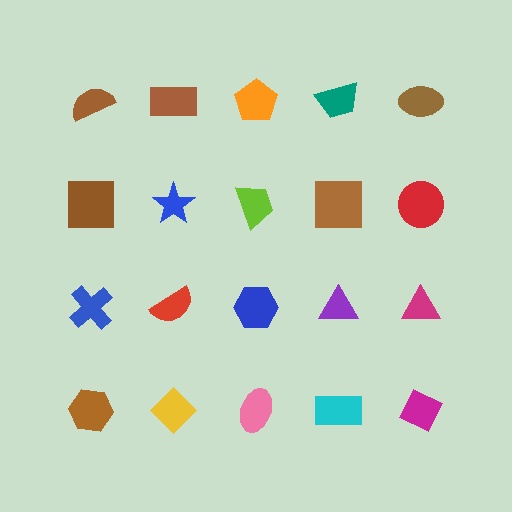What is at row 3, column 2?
A red semicircle.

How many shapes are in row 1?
5 shapes.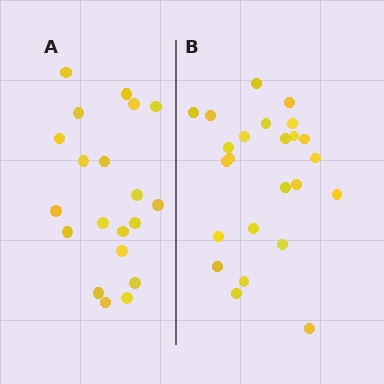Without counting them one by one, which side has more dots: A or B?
Region B (the right region) has more dots.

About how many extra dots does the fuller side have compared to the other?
Region B has about 4 more dots than region A.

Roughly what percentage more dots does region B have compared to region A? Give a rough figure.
About 20% more.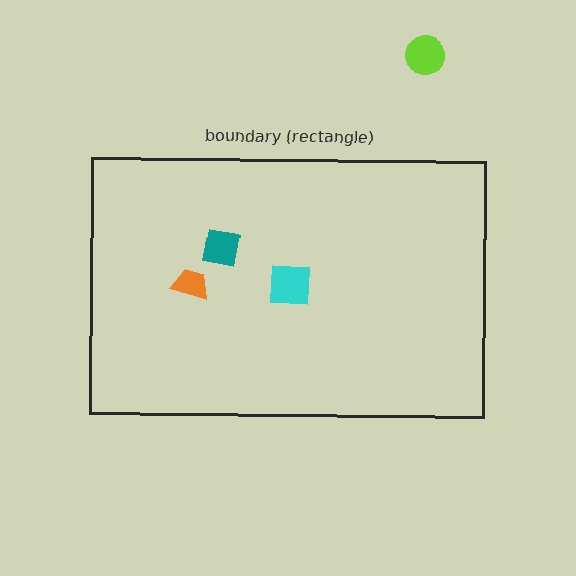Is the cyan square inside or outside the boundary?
Inside.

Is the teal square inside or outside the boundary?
Inside.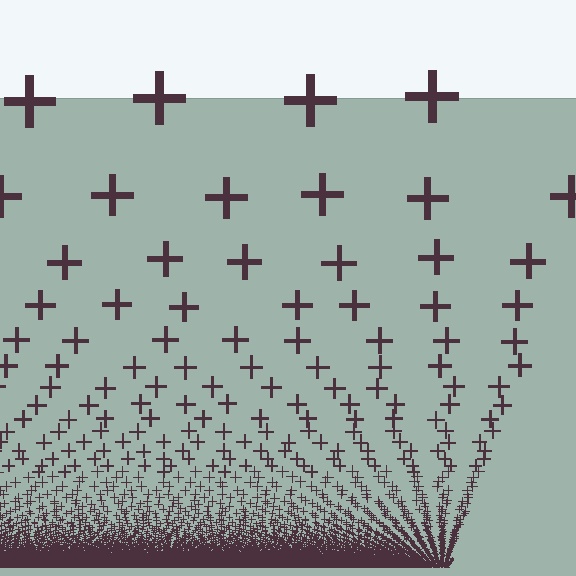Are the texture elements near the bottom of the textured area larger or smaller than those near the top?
Smaller. The gradient is inverted — elements near the bottom are smaller and denser.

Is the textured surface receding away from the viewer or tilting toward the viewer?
The surface appears to tilt toward the viewer. Texture elements get larger and sparser toward the top.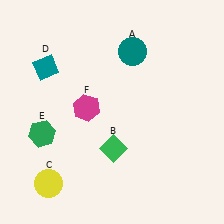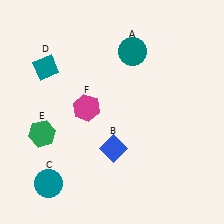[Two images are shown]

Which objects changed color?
B changed from green to blue. C changed from yellow to teal.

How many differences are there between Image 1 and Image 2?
There are 2 differences between the two images.